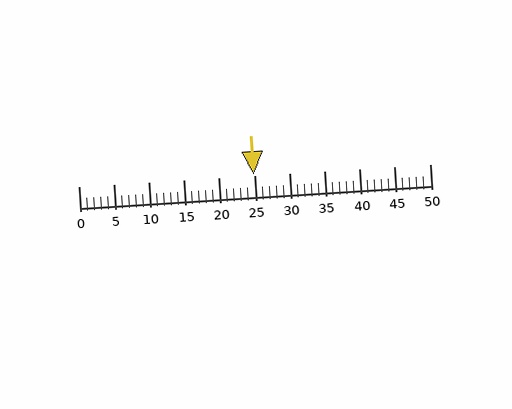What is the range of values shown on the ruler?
The ruler shows values from 0 to 50.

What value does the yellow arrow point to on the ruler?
The yellow arrow points to approximately 25.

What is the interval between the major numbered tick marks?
The major tick marks are spaced 5 units apart.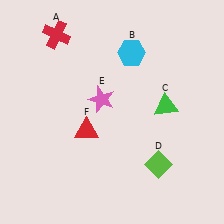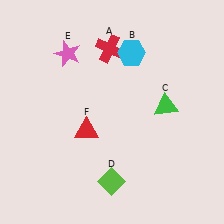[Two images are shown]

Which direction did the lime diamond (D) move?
The lime diamond (D) moved left.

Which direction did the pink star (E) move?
The pink star (E) moved up.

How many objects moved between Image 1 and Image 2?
3 objects moved between the two images.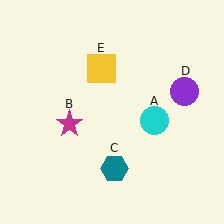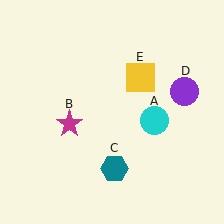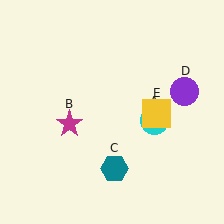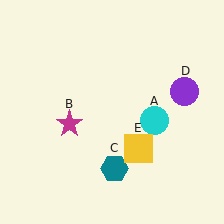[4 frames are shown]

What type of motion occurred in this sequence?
The yellow square (object E) rotated clockwise around the center of the scene.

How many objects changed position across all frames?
1 object changed position: yellow square (object E).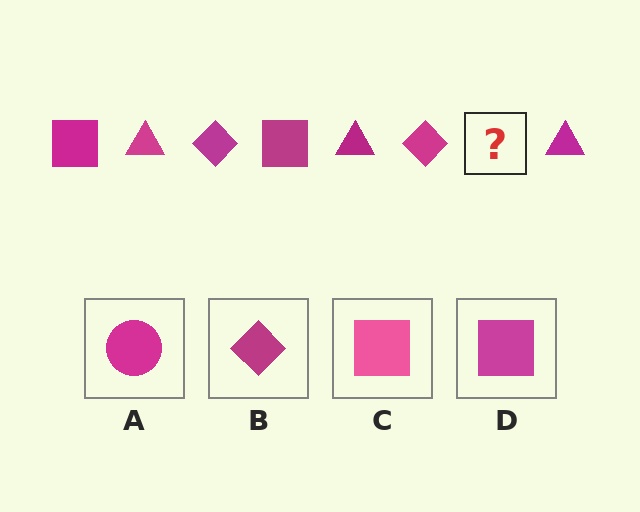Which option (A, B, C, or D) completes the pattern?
D.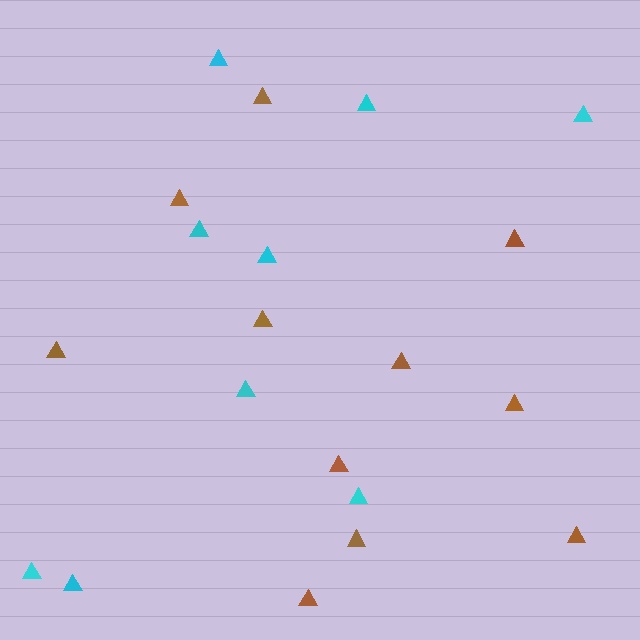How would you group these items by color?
There are 2 groups: one group of cyan triangles (9) and one group of brown triangles (11).